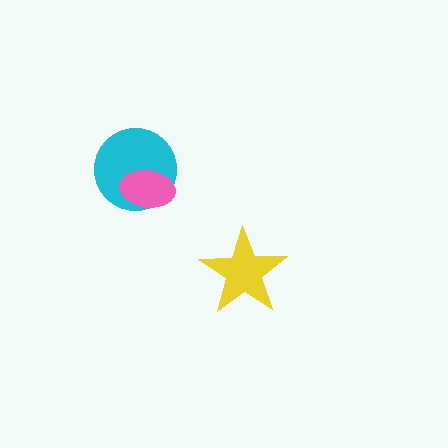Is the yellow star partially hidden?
No, no other shape covers it.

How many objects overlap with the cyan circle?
1 object overlaps with the cyan circle.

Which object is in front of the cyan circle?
The pink ellipse is in front of the cyan circle.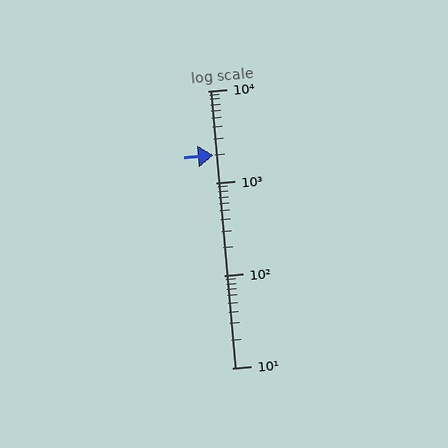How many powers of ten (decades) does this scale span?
The scale spans 3 decades, from 10 to 10000.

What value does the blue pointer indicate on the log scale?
The pointer indicates approximately 2000.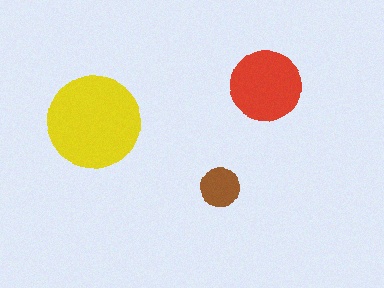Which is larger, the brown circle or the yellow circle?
The yellow one.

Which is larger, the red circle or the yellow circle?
The yellow one.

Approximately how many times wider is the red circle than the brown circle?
About 2 times wider.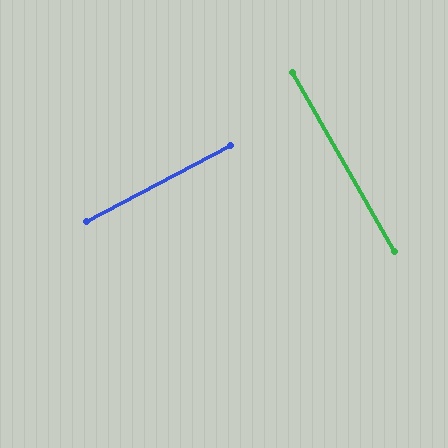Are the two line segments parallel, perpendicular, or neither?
Perpendicular — they meet at approximately 88°.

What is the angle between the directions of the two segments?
Approximately 88 degrees.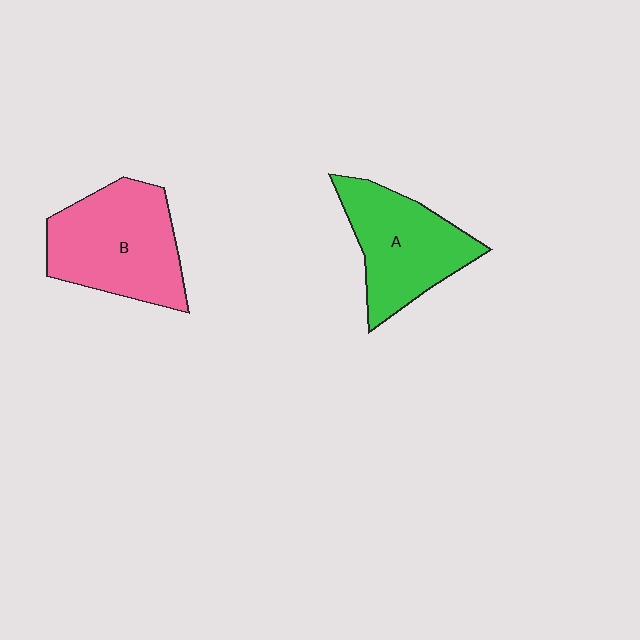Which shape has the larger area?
Shape B (pink).